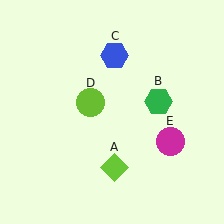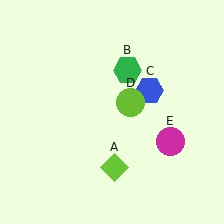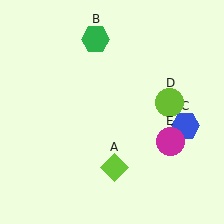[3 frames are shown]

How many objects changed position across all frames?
3 objects changed position: green hexagon (object B), blue hexagon (object C), lime circle (object D).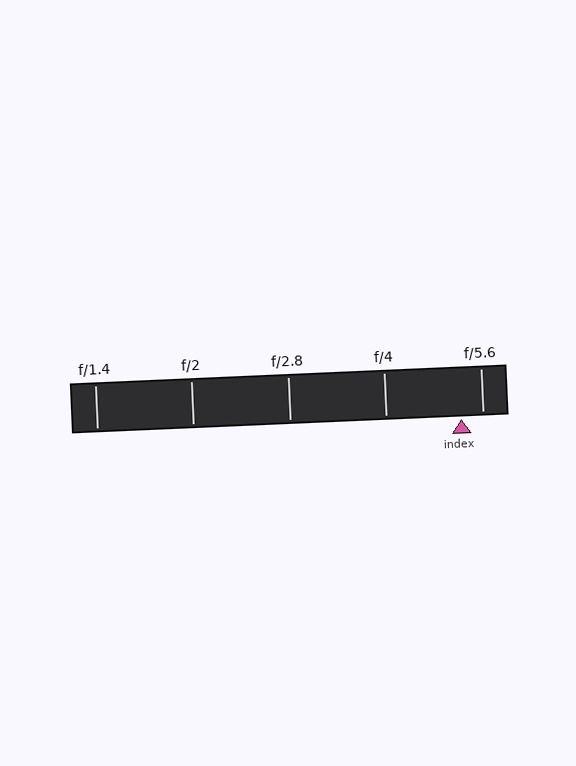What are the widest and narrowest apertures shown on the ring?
The widest aperture shown is f/1.4 and the narrowest is f/5.6.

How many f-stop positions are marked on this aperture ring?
There are 5 f-stop positions marked.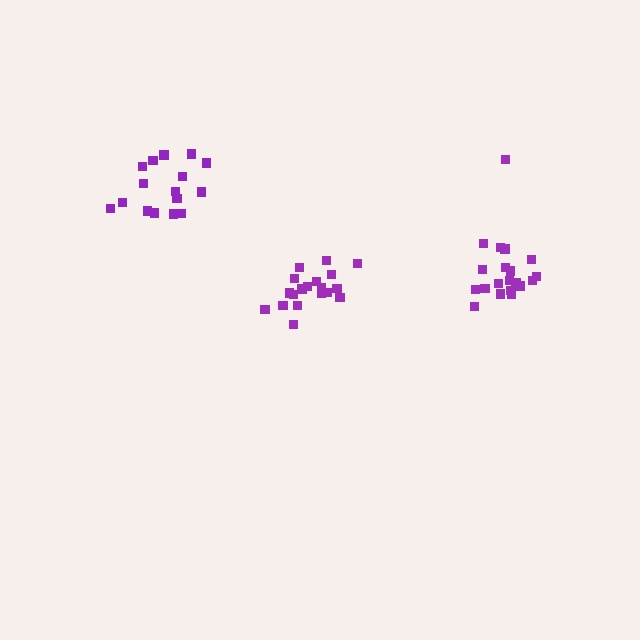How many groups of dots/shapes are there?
There are 3 groups.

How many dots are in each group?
Group 1: 20 dots, Group 2: 16 dots, Group 3: 19 dots (55 total).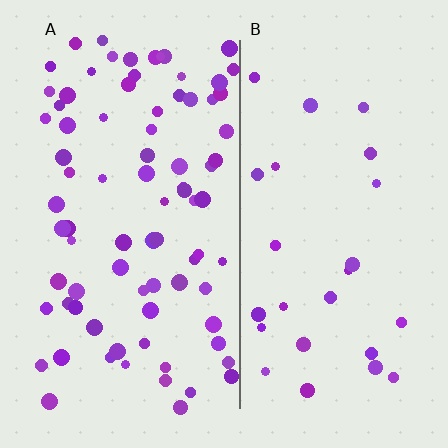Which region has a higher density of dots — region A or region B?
A (the left).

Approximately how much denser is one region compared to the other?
Approximately 3.1× — region A over region B.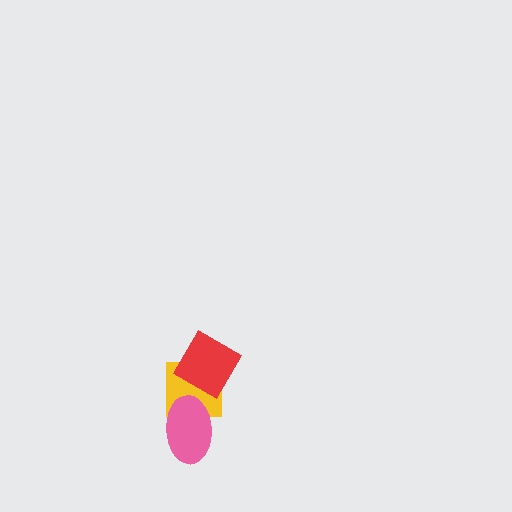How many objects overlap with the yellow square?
2 objects overlap with the yellow square.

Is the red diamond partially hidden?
No, no other shape covers it.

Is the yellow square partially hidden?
Yes, it is partially covered by another shape.